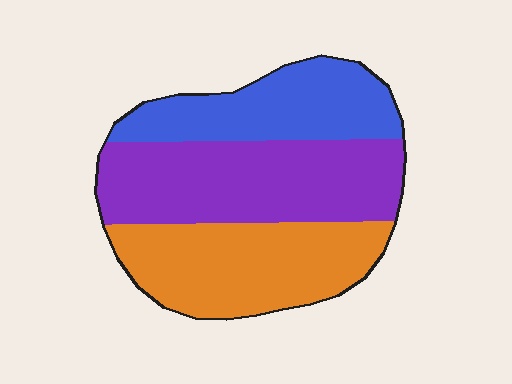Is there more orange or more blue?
Orange.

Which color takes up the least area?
Blue, at roughly 25%.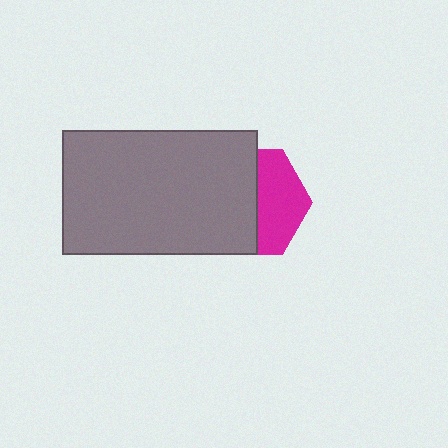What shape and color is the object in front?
The object in front is a gray rectangle.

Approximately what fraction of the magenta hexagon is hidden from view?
Roughly 56% of the magenta hexagon is hidden behind the gray rectangle.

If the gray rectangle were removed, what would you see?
You would see the complete magenta hexagon.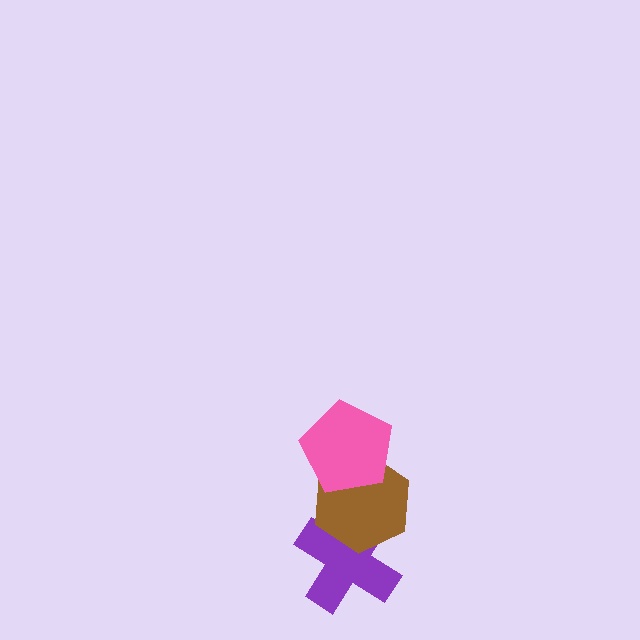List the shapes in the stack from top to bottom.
From top to bottom: the pink pentagon, the brown hexagon, the purple cross.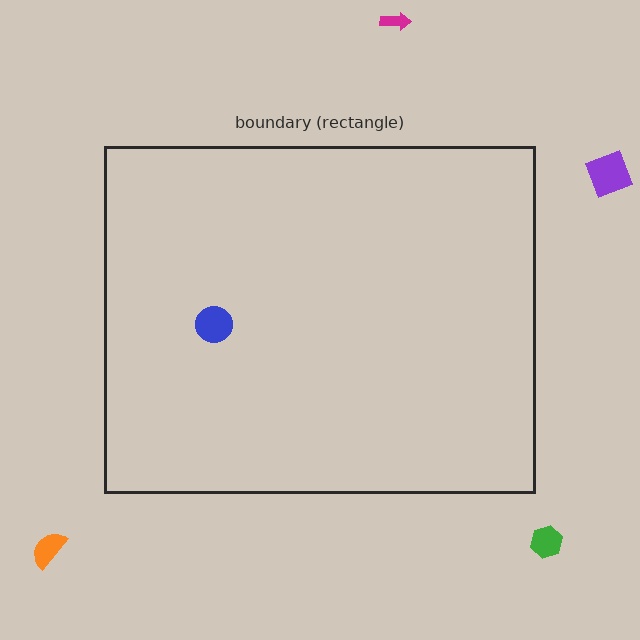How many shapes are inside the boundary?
1 inside, 4 outside.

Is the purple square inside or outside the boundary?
Outside.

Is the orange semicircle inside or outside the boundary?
Outside.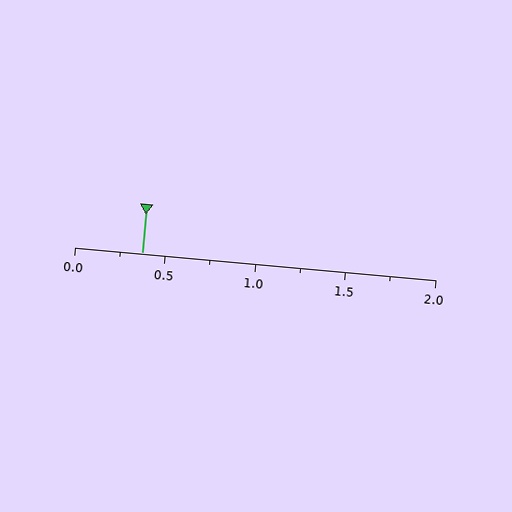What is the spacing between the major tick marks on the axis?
The major ticks are spaced 0.5 apart.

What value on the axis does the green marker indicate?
The marker indicates approximately 0.38.